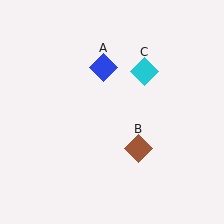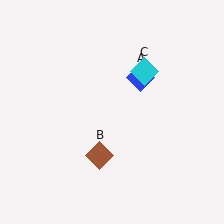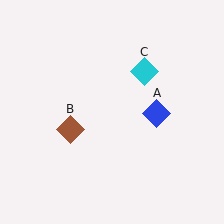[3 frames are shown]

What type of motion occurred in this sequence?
The blue diamond (object A), brown diamond (object B) rotated clockwise around the center of the scene.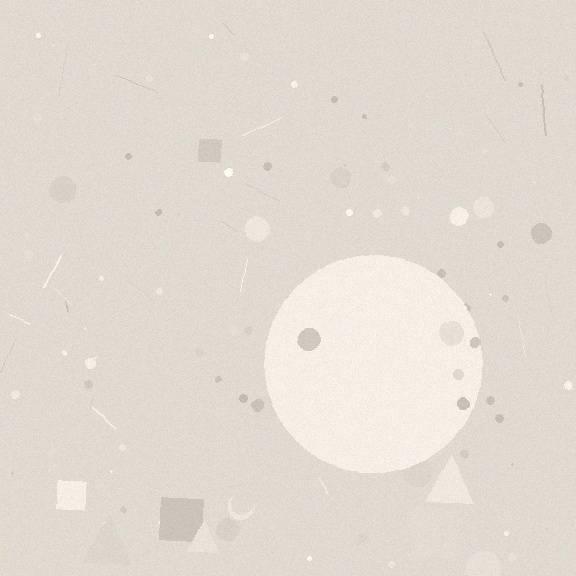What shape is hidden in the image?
A circle is hidden in the image.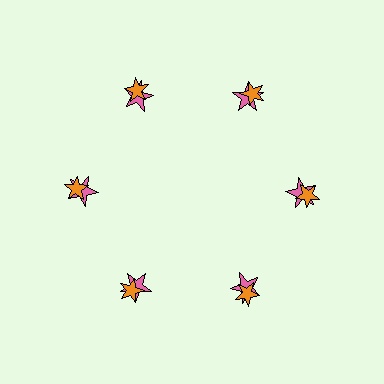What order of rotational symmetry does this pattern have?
This pattern has 6-fold rotational symmetry.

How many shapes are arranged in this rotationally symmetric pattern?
There are 12 shapes, arranged in 6 groups of 2.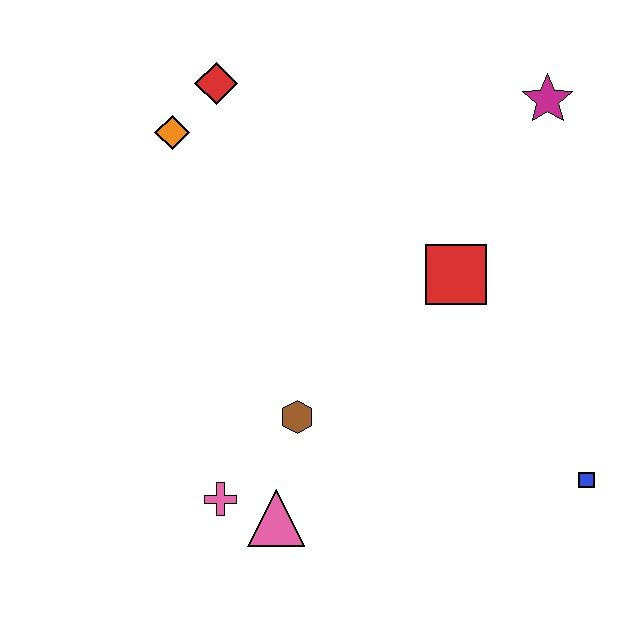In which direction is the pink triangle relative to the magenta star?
The pink triangle is below the magenta star.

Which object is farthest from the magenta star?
The pink cross is farthest from the magenta star.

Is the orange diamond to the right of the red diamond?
No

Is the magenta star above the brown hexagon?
Yes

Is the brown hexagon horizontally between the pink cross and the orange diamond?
No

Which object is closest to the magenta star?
The red square is closest to the magenta star.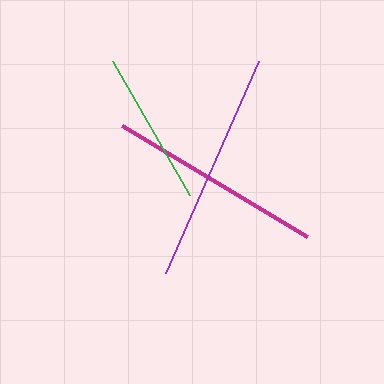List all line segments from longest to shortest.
From longest to shortest: purple, magenta, green.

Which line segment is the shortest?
The green line is the shortest at approximately 155 pixels.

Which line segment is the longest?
The purple line is the longest at approximately 232 pixels.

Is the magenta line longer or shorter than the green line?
The magenta line is longer than the green line.